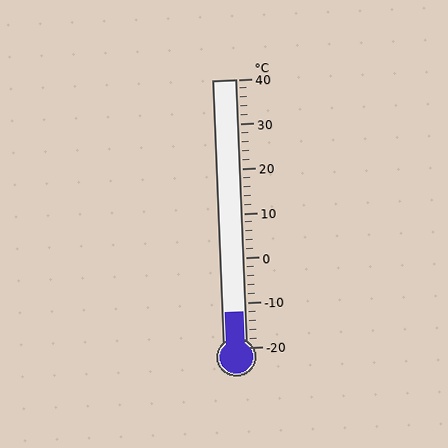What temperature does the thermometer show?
The thermometer shows approximately -12°C.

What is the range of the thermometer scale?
The thermometer scale ranges from -20°C to 40°C.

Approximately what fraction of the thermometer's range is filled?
The thermometer is filled to approximately 15% of its range.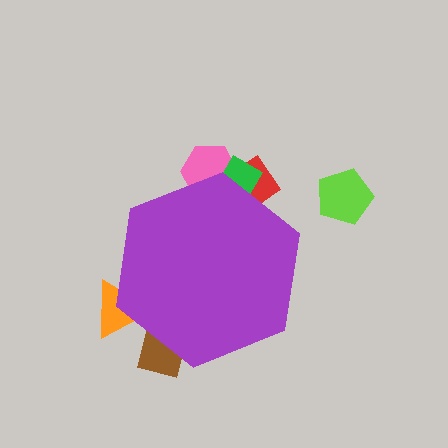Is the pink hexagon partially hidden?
Yes, the pink hexagon is partially hidden behind the purple hexagon.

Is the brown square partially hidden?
Yes, the brown square is partially hidden behind the purple hexagon.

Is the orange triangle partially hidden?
Yes, the orange triangle is partially hidden behind the purple hexagon.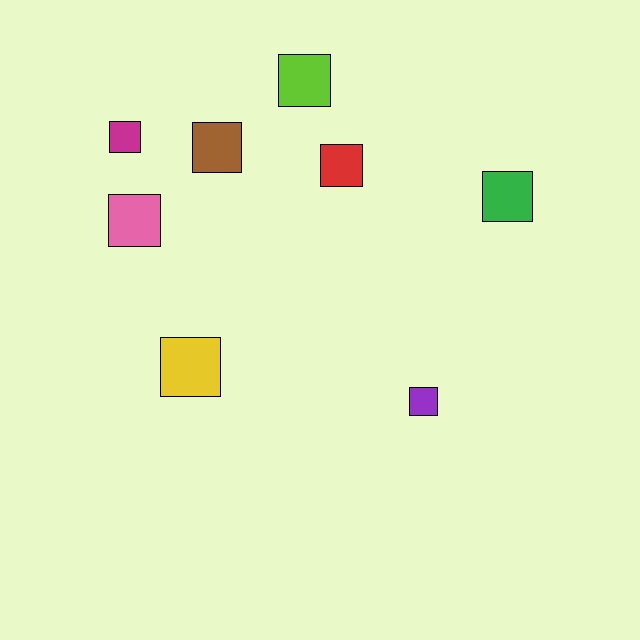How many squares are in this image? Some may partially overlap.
There are 8 squares.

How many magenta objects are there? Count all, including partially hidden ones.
There is 1 magenta object.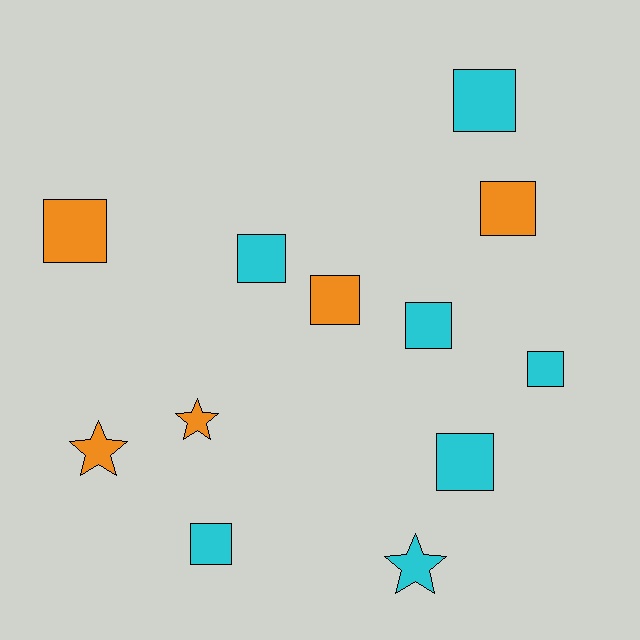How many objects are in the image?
There are 12 objects.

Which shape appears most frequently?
Square, with 9 objects.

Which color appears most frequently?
Cyan, with 7 objects.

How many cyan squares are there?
There are 6 cyan squares.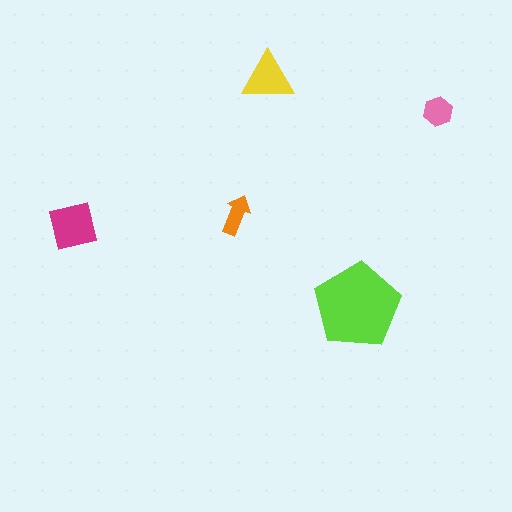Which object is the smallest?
The orange arrow.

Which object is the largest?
The lime pentagon.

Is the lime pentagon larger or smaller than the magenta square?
Larger.